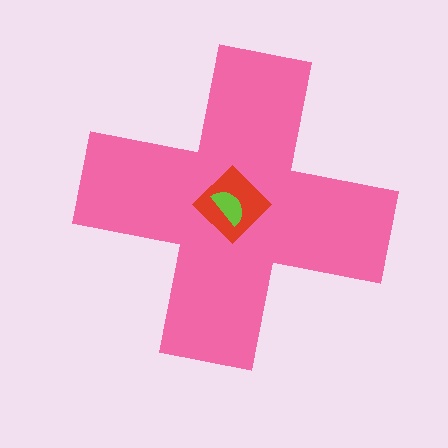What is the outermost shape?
The pink cross.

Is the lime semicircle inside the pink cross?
Yes.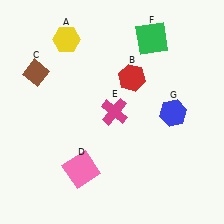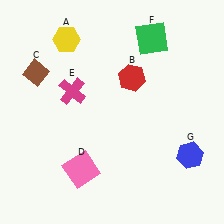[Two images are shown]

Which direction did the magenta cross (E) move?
The magenta cross (E) moved left.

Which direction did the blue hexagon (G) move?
The blue hexagon (G) moved down.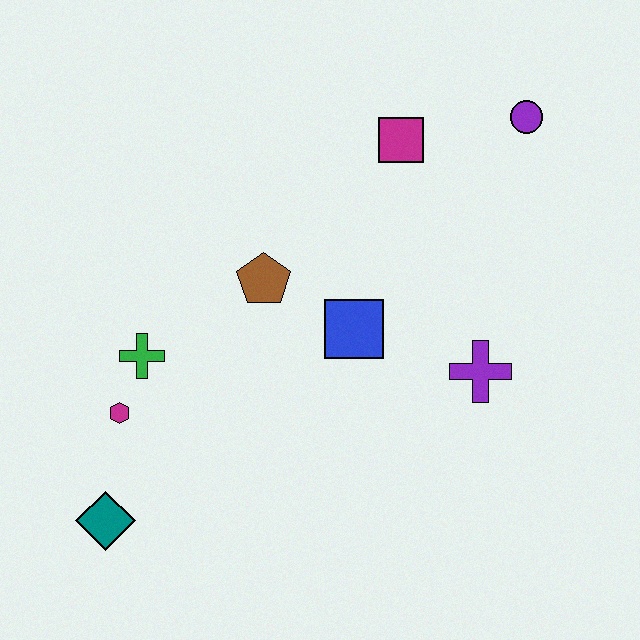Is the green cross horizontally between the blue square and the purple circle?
No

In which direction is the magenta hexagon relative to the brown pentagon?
The magenta hexagon is to the left of the brown pentagon.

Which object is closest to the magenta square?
The purple circle is closest to the magenta square.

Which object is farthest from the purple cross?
The teal diamond is farthest from the purple cross.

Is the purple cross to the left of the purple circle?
Yes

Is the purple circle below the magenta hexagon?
No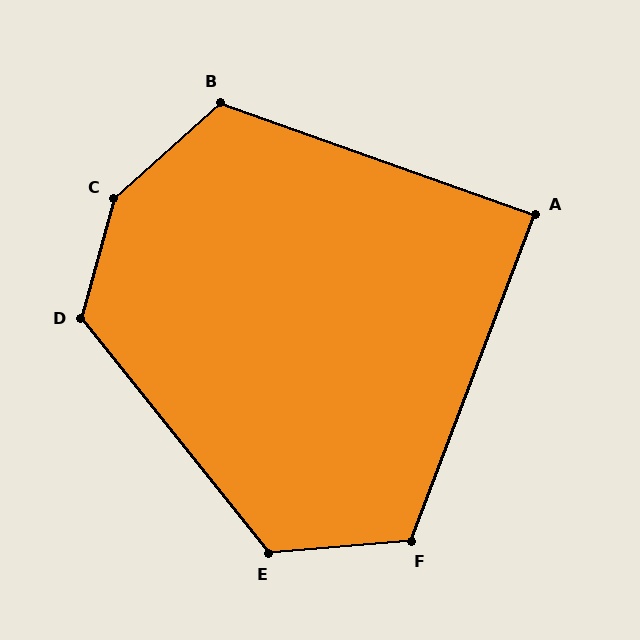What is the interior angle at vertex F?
Approximately 116 degrees (obtuse).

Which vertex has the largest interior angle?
C, at approximately 147 degrees.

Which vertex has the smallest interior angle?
A, at approximately 89 degrees.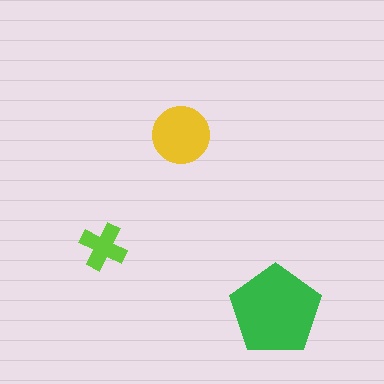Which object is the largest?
The green pentagon.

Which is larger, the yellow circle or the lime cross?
The yellow circle.